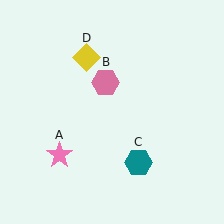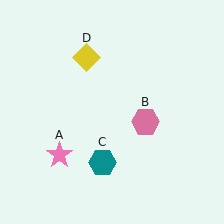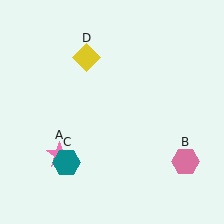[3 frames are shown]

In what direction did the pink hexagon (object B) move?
The pink hexagon (object B) moved down and to the right.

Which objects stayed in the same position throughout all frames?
Pink star (object A) and yellow diamond (object D) remained stationary.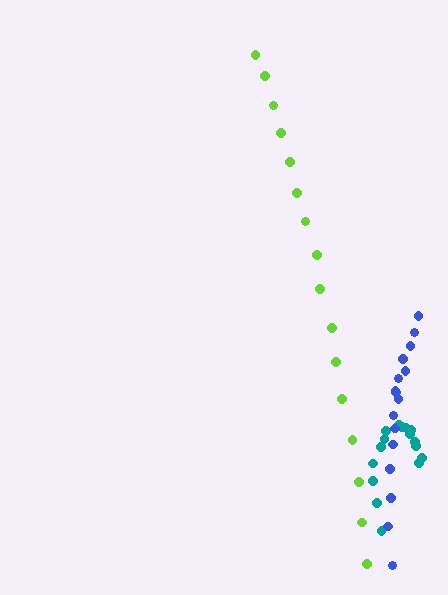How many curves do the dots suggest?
There are 3 distinct paths.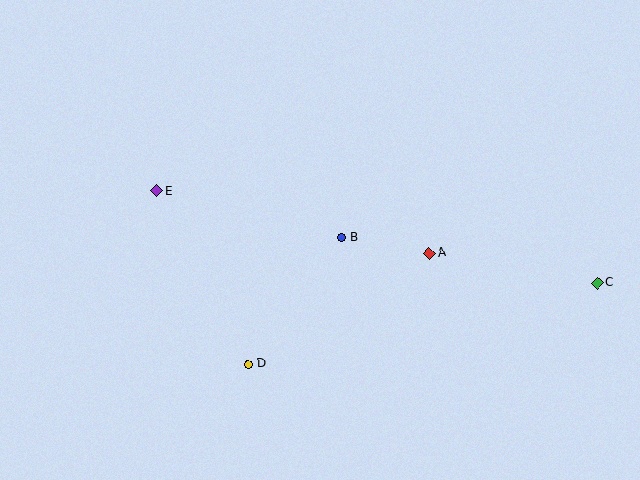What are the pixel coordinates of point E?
Point E is at (157, 191).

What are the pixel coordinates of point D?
Point D is at (248, 364).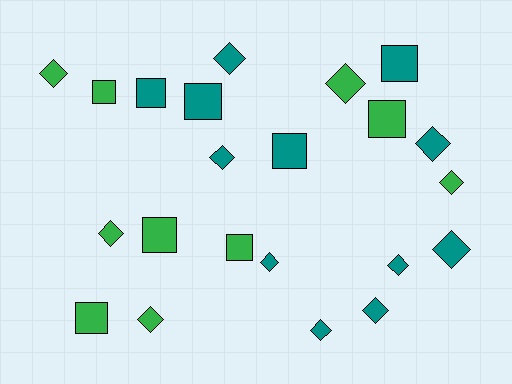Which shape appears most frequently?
Diamond, with 13 objects.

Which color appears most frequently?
Teal, with 12 objects.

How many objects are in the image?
There are 22 objects.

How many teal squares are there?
There are 4 teal squares.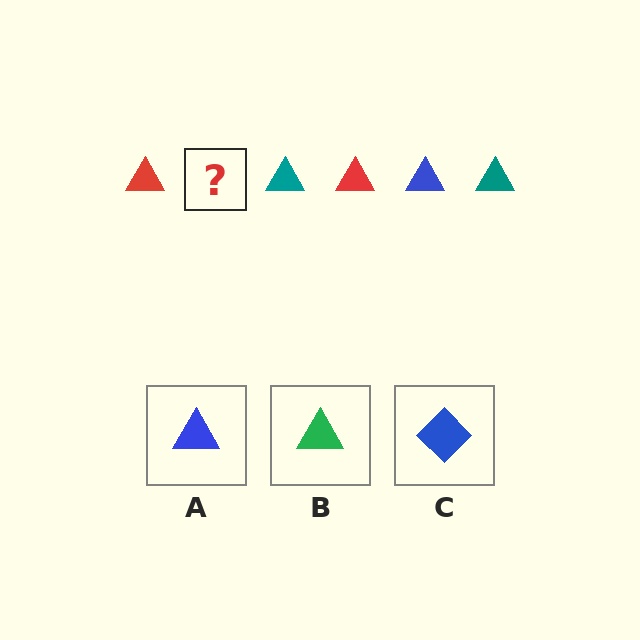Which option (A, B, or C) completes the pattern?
A.